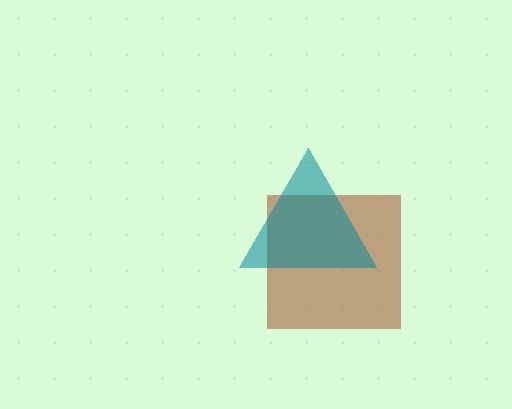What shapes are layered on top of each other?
The layered shapes are: a brown square, a teal triangle.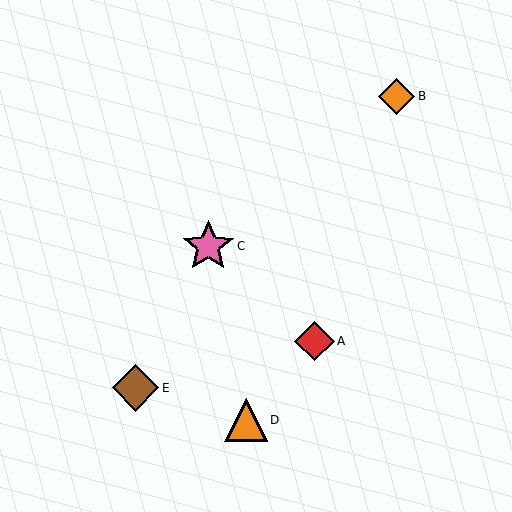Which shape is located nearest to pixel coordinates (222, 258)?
The pink star (labeled C) at (208, 246) is nearest to that location.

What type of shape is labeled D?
Shape D is an orange triangle.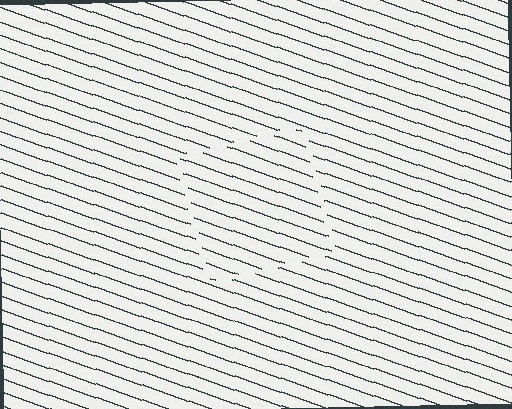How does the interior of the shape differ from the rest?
The interior of the shape contains the same grating, shifted by half a period — the contour is defined by the phase discontinuity where line-ends from the inner and outer gratings abut.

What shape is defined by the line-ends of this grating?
An illusory square. The interior of the shape contains the same grating, shifted by half a period — the contour is defined by the phase discontinuity where line-ends from the inner and outer gratings abut.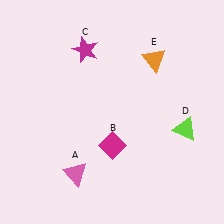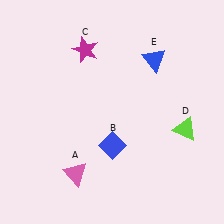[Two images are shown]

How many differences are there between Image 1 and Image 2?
There are 2 differences between the two images.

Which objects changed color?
B changed from magenta to blue. E changed from orange to blue.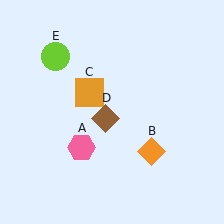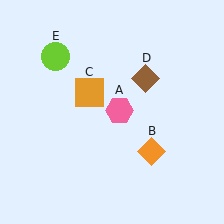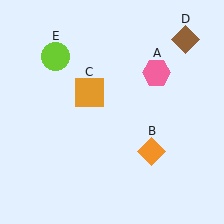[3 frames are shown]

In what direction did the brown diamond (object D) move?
The brown diamond (object D) moved up and to the right.